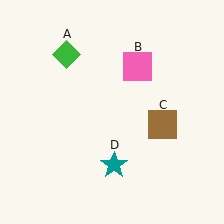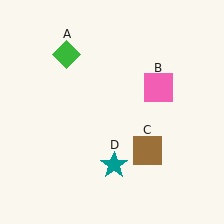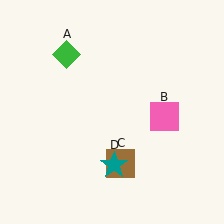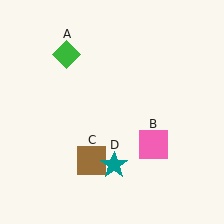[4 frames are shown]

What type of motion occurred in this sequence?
The pink square (object B), brown square (object C) rotated clockwise around the center of the scene.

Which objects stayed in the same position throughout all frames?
Green diamond (object A) and teal star (object D) remained stationary.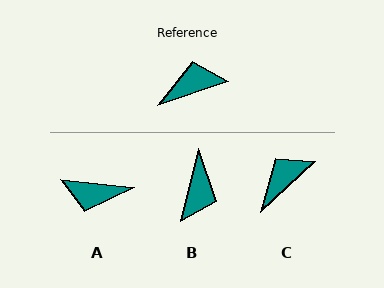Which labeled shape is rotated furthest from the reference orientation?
A, about 155 degrees away.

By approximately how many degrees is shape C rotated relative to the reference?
Approximately 24 degrees counter-clockwise.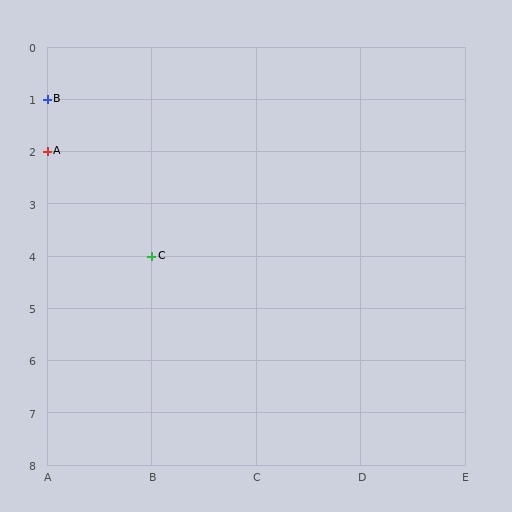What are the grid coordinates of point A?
Point A is at grid coordinates (A, 2).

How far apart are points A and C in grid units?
Points A and C are 1 column and 2 rows apart (about 2.2 grid units diagonally).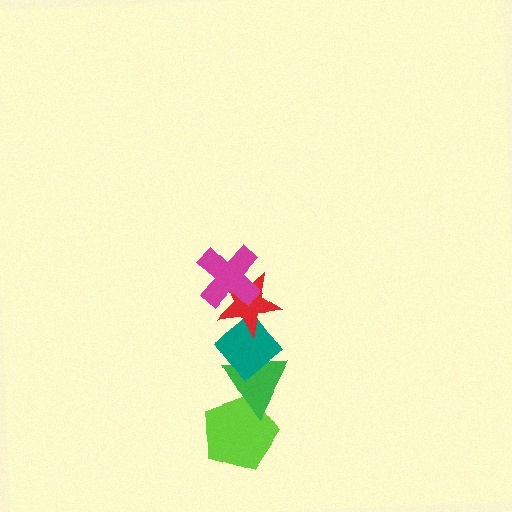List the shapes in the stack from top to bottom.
From top to bottom: the magenta cross, the red star, the teal diamond, the green triangle, the lime pentagon.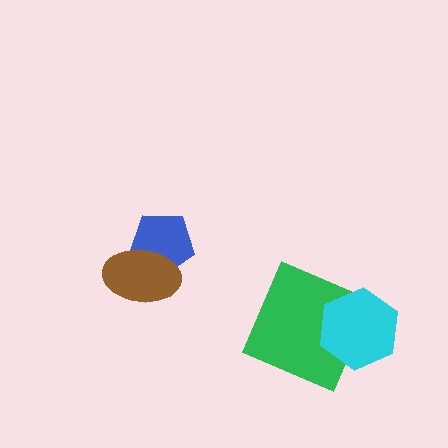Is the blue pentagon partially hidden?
Yes, it is partially covered by another shape.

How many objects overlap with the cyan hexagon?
1 object overlaps with the cyan hexagon.